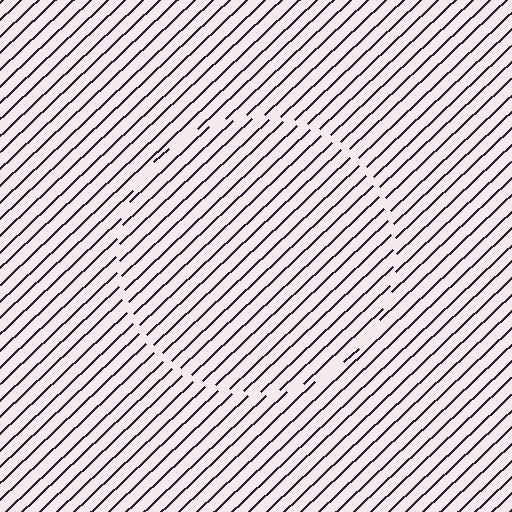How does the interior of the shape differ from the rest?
The interior of the shape contains the same grating, shifted by half a period — the contour is defined by the phase discontinuity where line-ends from the inner and outer gratings abut.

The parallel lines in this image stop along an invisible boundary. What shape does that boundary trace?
An illusory circle. The interior of the shape contains the same grating, shifted by half a period — the contour is defined by the phase discontinuity where line-ends from the inner and outer gratings abut.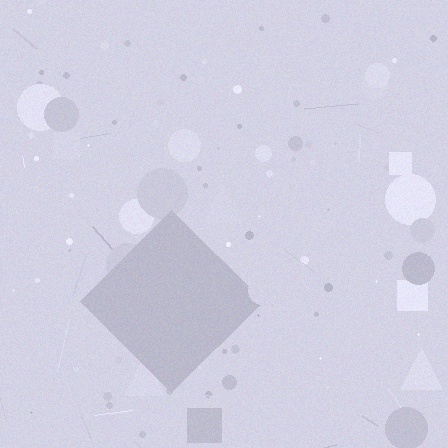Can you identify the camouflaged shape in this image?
The camouflaged shape is a diamond.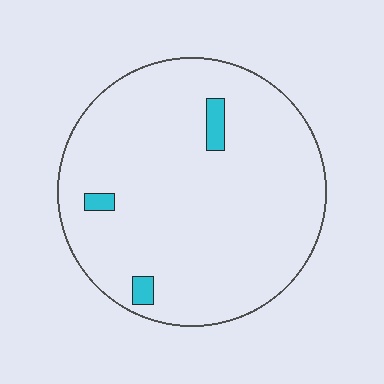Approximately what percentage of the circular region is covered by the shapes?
Approximately 5%.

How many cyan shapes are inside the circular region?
3.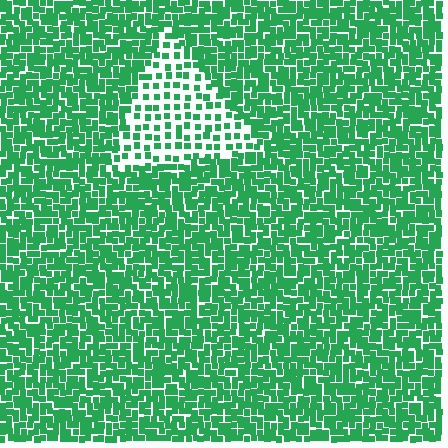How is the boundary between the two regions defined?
The boundary is defined by a change in element density (approximately 2.4x ratio). All elements are the same color, size, and shape.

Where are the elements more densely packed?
The elements are more densely packed outside the triangle boundary.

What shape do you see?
I see a triangle.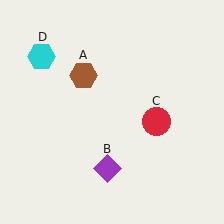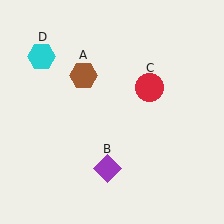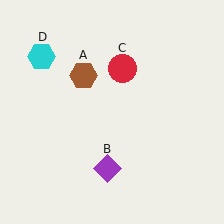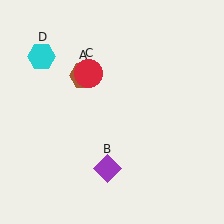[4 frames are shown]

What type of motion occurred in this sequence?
The red circle (object C) rotated counterclockwise around the center of the scene.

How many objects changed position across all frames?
1 object changed position: red circle (object C).